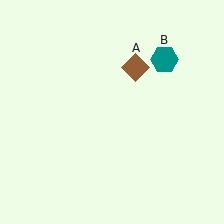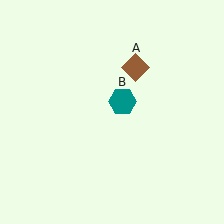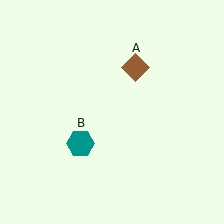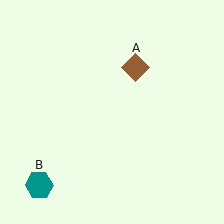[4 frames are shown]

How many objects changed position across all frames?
1 object changed position: teal hexagon (object B).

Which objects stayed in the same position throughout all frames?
Brown diamond (object A) remained stationary.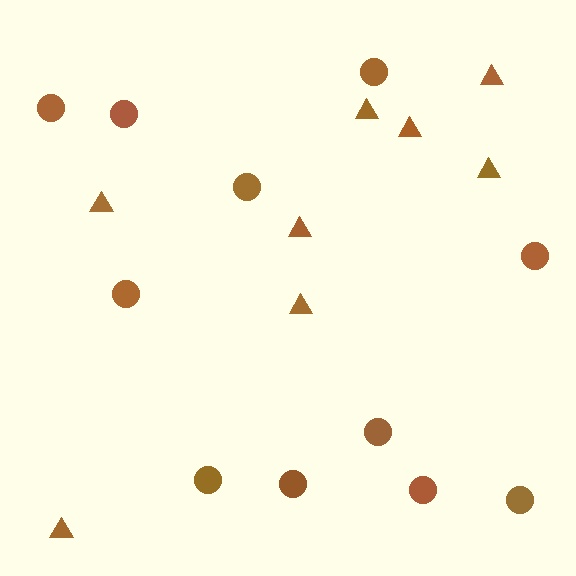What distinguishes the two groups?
There are 2 groups: one group of triangles (8) and one group of circles (11).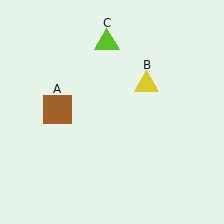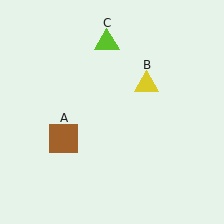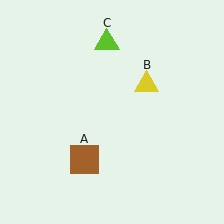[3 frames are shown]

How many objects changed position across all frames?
1 object changed position: brown square (object A).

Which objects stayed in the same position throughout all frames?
Yellow triangle (object B) and lime triangle (object C) remained stationary.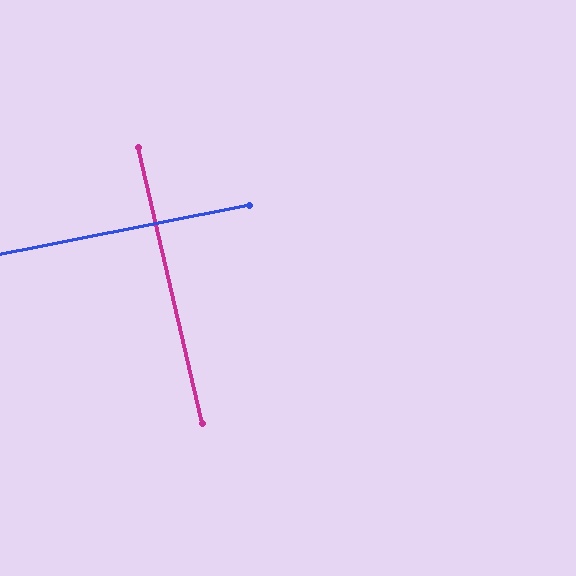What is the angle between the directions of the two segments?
Approximately 88 degrees.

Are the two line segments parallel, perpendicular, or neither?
Perpendicular — they meet at approximately 88°.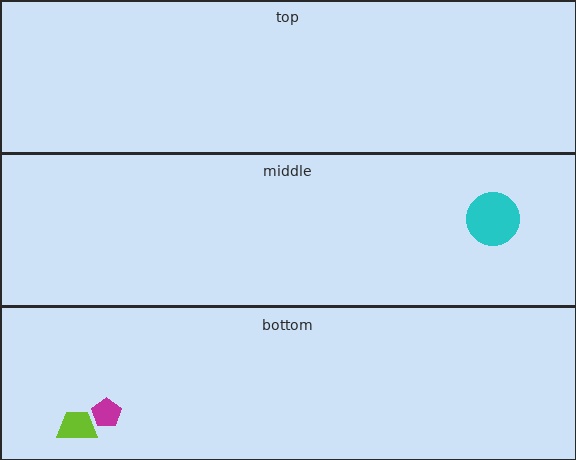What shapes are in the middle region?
The cyan circle.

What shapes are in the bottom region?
The lime trapezoid, the magenta pentagon.